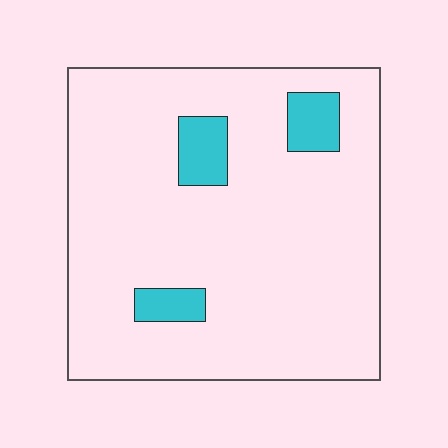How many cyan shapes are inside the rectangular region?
3.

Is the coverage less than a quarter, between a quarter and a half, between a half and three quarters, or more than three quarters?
Less than a quarter.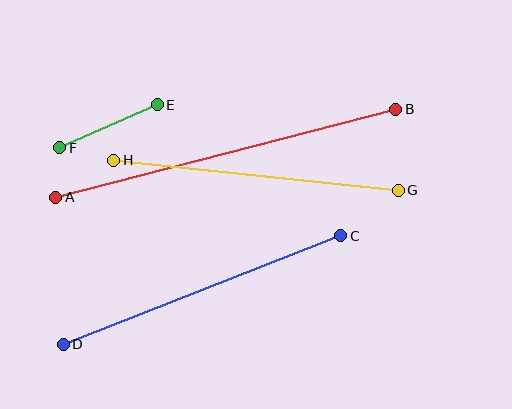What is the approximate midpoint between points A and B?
The midpoint is at approximately (226, 153) pixels.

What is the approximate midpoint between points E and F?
The midpoint is at approximately (109, 126) pixels.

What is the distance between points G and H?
The distance is approximately 286 pixels.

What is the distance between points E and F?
The distance is approximately 107 pixels.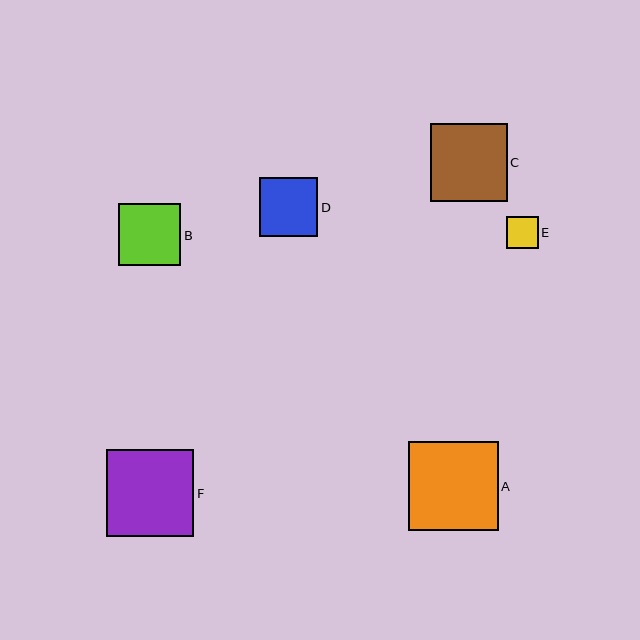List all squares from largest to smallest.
From largest to smallest: A, F, C, B, D, E.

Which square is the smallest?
Square E is the smallest with a size of approximately 32 pixels.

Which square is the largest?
Square A is the largest with a size of approximately 89 pixels.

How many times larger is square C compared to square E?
Square C is approximately 2.4 times the size of square E.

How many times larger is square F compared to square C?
Square F is approximately 1.1 times the size of square C.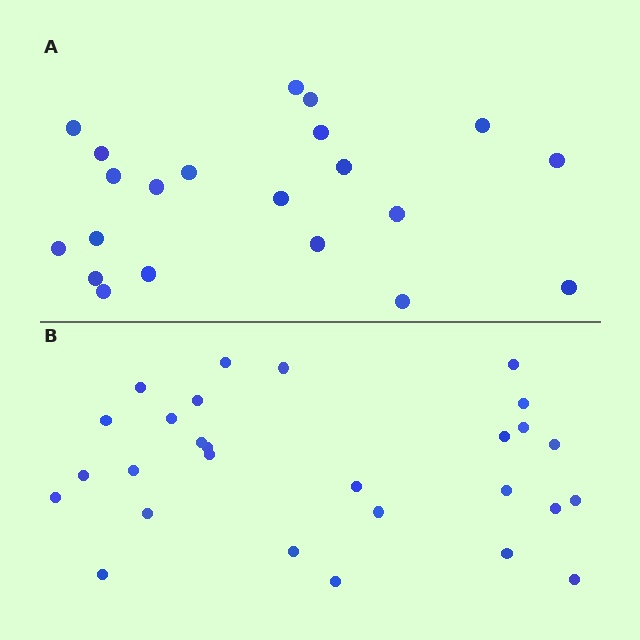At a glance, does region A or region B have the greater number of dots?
Region B (the bottom region) has more dots.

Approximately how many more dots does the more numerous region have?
Region B has roughly 8 or so more dots than region A.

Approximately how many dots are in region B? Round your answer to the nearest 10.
About 30 dots. (The exact count is 28, which rounds to 30.)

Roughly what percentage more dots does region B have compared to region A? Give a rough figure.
About 35% more.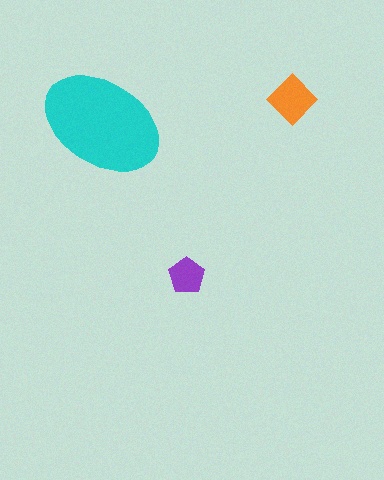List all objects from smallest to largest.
The purple pentagon, the orange diamond, the cyan ellipse.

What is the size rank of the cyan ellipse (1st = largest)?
1st.